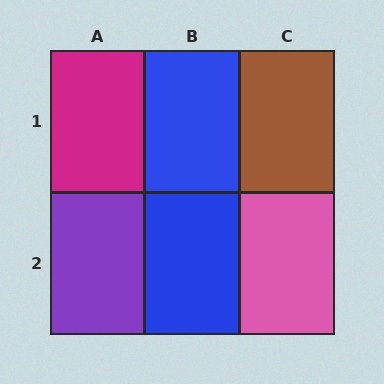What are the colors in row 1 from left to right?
Magenta, blue, brown.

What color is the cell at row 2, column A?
Purple.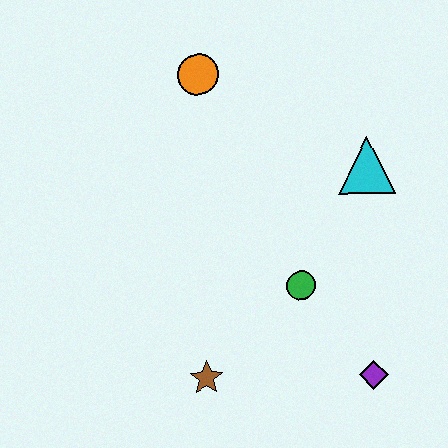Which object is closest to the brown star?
The green circle is closest to the brown star.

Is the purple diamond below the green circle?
Yes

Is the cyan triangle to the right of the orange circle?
Yes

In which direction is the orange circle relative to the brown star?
The orange circle is above the brown star.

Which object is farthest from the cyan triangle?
The brown star is farthest from the cyan triangle.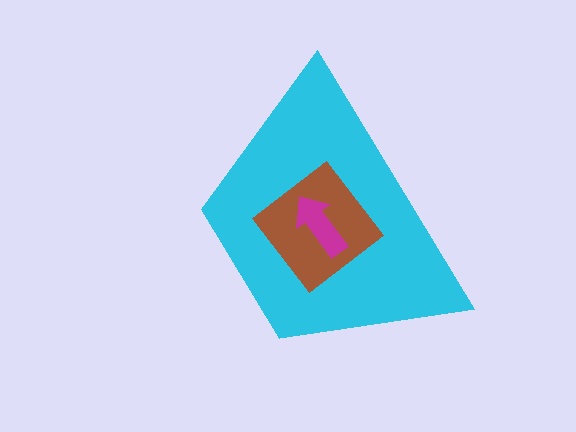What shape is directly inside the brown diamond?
The magenta arrow.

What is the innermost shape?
The magenta arrow.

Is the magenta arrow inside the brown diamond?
Yes.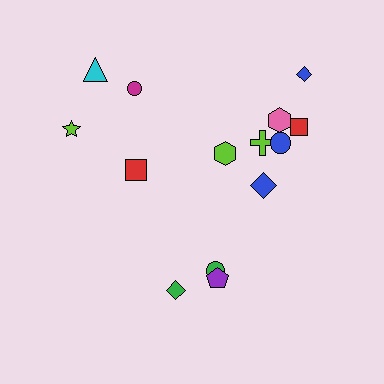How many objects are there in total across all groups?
There are 14 objects.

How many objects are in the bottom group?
There are 3 objects.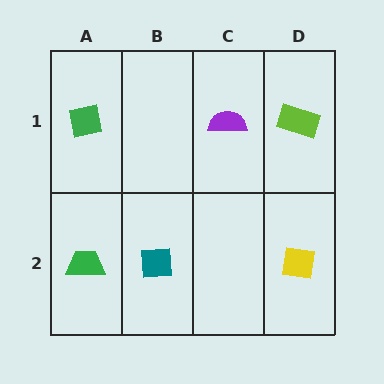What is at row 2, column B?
A teal square.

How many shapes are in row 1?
3 shapes.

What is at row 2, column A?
A green trapezoid.